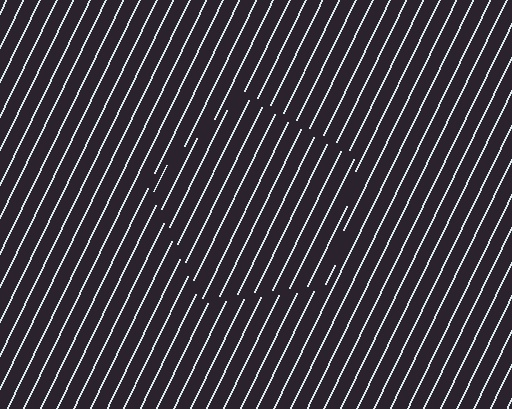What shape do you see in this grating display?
An illusory pentagon. The interior of the shape contains the same grating, shifted by half a period — the contour is defined by the phase discontinuity where line-ends from the inner and outer gratings abut.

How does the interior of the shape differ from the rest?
The interior of the shape contains the same grating, shifted by half a period — the contour is defined by the phase discontinuity where line-ends from the inner and outer gratings abut.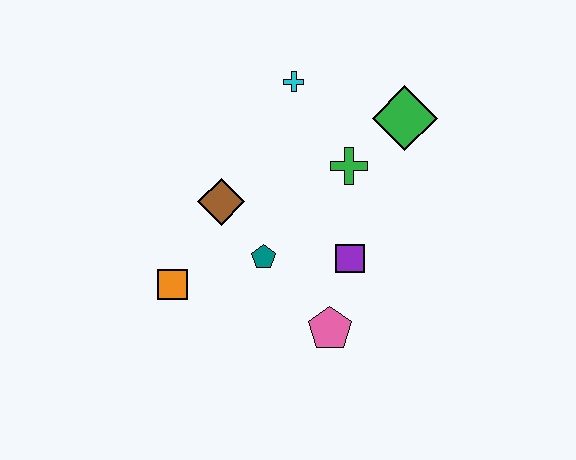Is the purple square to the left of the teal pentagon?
No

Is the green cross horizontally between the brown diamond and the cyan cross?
No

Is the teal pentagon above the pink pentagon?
Yes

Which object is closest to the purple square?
The pink pentagon is closest to the purple square.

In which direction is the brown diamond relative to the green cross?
The brown diamond is to the left of the green cross.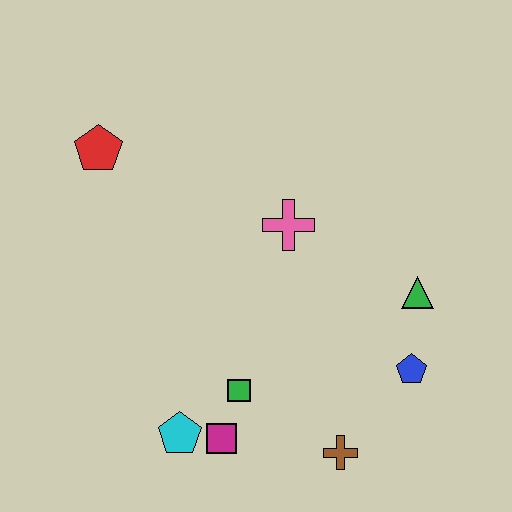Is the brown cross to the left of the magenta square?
No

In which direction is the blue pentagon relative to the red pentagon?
The blue pentagon is to the right of the red pentagon.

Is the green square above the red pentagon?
No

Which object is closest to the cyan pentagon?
The magenta square is closest to the cyan pentagon.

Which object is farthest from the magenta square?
The red pentagon is farthest from the magenta square.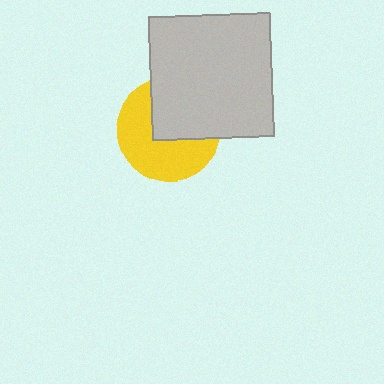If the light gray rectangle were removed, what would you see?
You would see the complete yellow circle.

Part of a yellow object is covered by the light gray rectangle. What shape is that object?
It is a circle.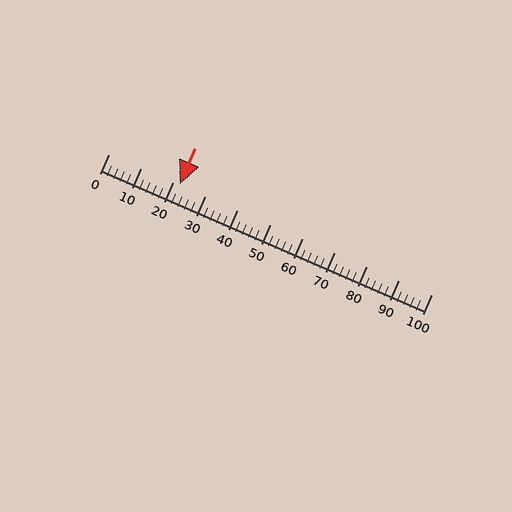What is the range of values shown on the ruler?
The ruler shows values from 0 to 100.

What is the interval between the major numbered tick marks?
The major tick marks are spaced 10 units apart.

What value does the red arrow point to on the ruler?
The red arrow points to approximately 22.